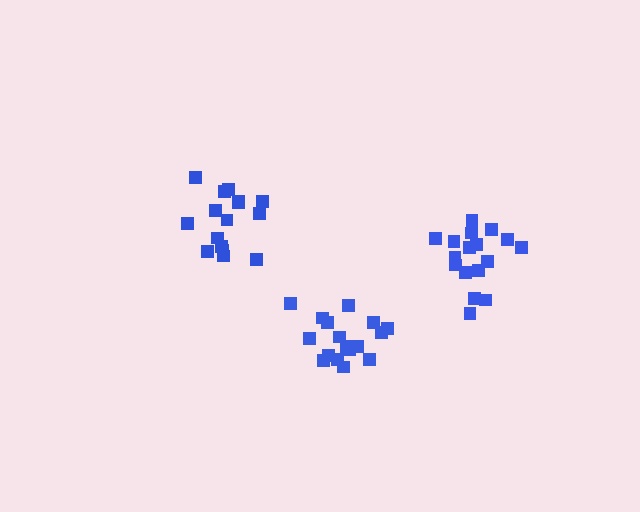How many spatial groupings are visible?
There are 3 spatial groupings.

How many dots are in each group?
Group 1: 16 dots, Group 2: 17 dots, Group 3: 17 dots (50 total).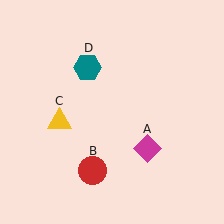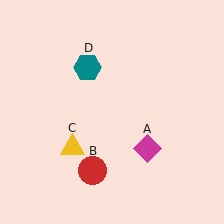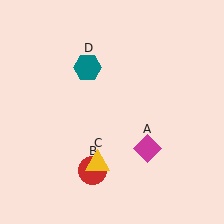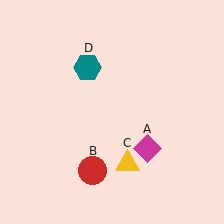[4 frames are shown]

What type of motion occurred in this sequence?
The yellow triangle (object C) rotated counterclockwise around the center of the scene.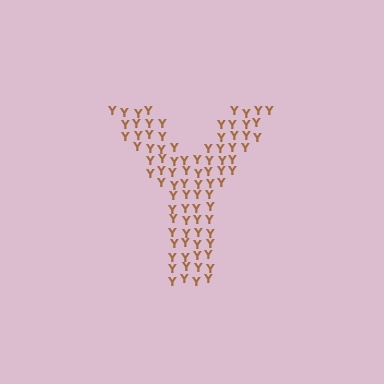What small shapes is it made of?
It is made of small letter Y's.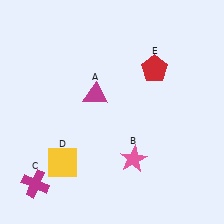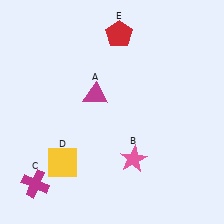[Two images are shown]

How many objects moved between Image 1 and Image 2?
1 object moved between the two images.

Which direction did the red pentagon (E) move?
The red pentagon (E) moved left.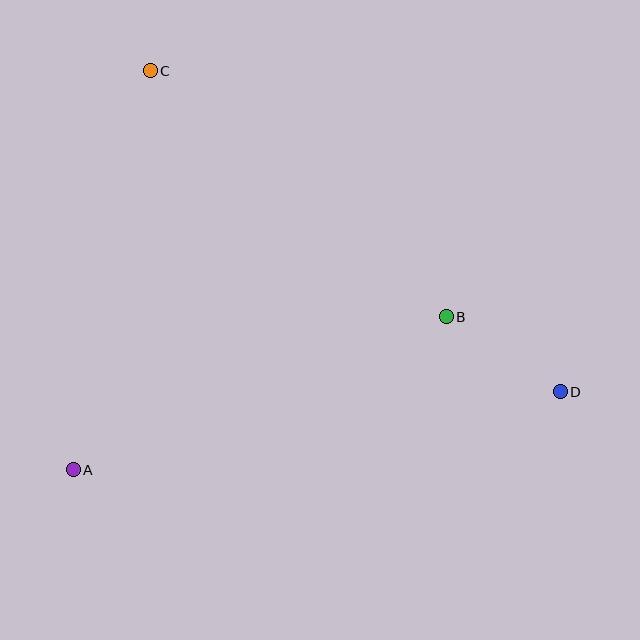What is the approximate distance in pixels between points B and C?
The distance between B and C is approximately 385 pixels.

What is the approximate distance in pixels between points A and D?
The distance between A and D is approximately 493 pixels.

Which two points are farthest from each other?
Points C and D are farthest from each other.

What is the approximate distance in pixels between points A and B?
The distance between A and B is approximately 403 pixels.